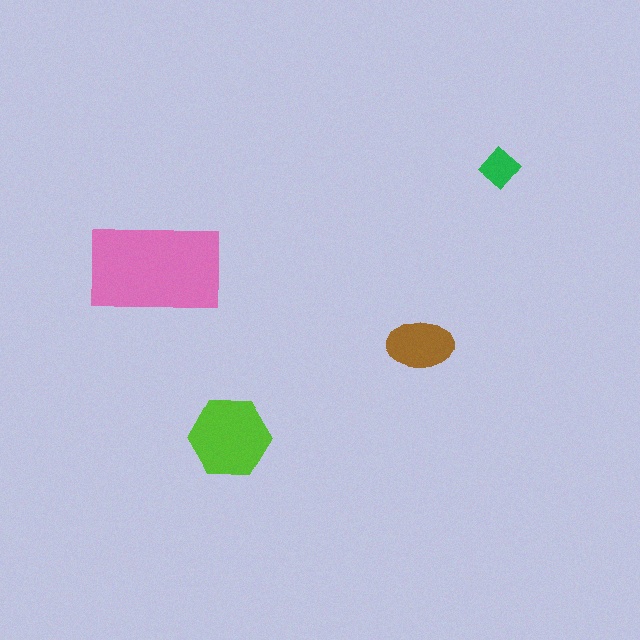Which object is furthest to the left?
The pink rectangle is leftmost.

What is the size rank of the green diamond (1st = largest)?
4th.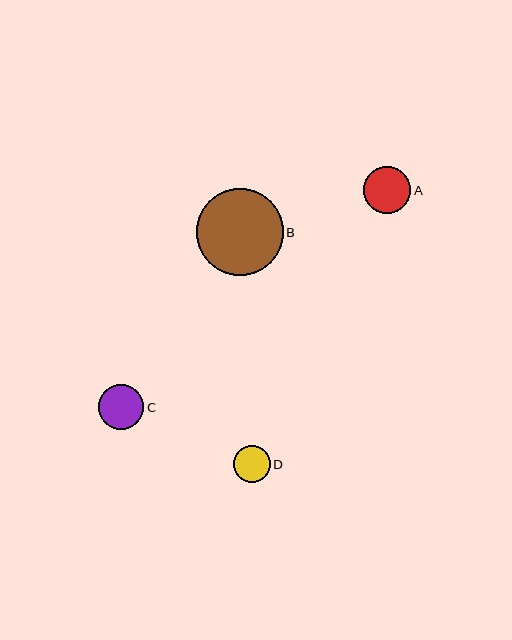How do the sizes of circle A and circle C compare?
Circle A and circle C are approximately the same size.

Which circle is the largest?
Circle B is the largest with a size of approximately 87 pixels.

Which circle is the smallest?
Circle D is the smallest with a size of approximately 37 pixels.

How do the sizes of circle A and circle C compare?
Circle A and circle C are approximately the same size.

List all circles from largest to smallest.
From largest to smallest: B, A, C, D.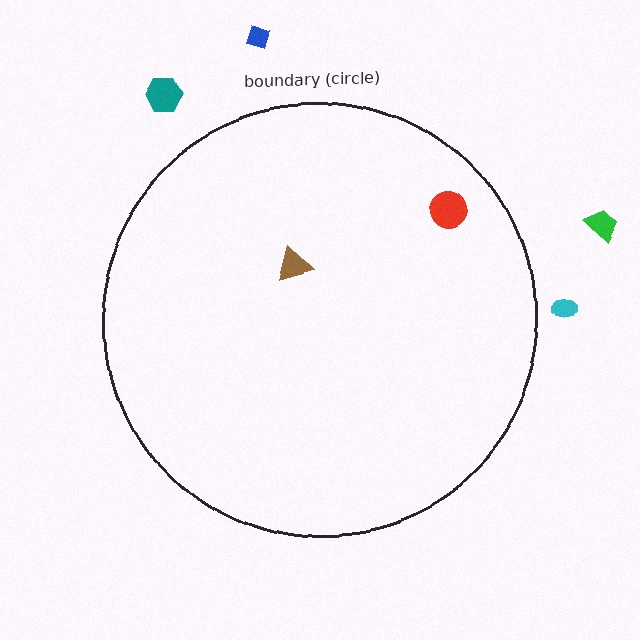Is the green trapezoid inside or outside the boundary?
Outside.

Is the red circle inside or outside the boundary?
Inside.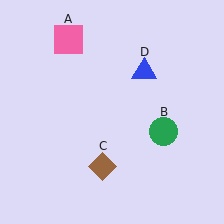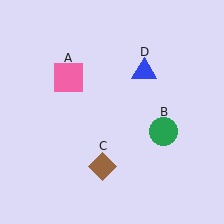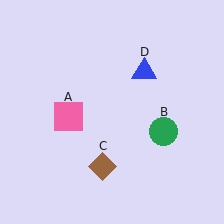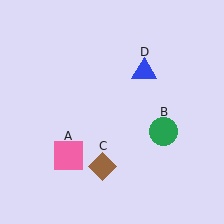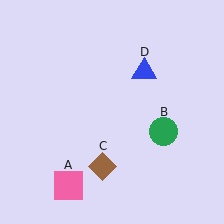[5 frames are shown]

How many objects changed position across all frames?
1 object changed position: pink square (object A).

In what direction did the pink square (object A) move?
The pink square (object A) moved down.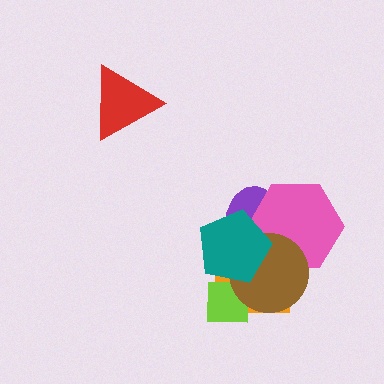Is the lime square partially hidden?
Yes, it is partially covered by another shape.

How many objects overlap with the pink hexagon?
3 objects overlap with the pink hexagon.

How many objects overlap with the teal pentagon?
5 objects overlap with the teal pentagon.